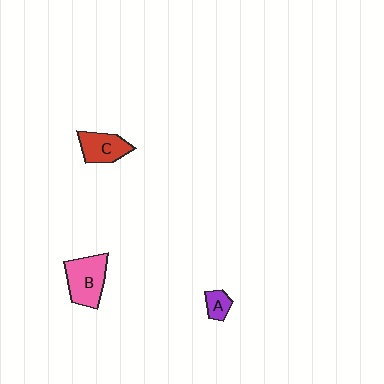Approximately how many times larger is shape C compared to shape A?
Approximately 2.0 times.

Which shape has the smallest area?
Shape A (purple).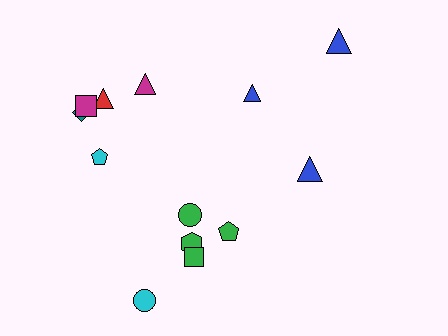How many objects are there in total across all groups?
There are 13 objects.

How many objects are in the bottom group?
There are 5 objects.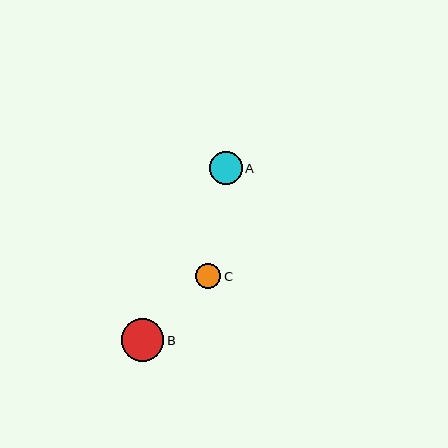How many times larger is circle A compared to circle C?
Circle A is approximately 1.3 times the size of circle C.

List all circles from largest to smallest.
From largest to smallest: B, A, C.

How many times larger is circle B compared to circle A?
Circle B is approximately 1.3 times the size of circle A.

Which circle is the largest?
Circle B is the largest with a size of approximately 43 pixels.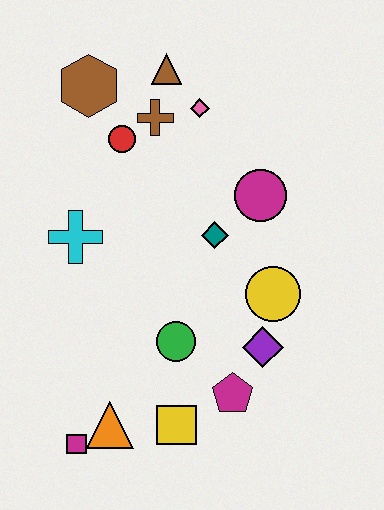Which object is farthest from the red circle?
The magenta square is farthest from the red circle.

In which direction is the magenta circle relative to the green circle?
The magenta circle is above the green circle.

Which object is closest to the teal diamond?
The magenta circle is closest to the teal diamond.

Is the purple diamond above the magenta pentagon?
Yes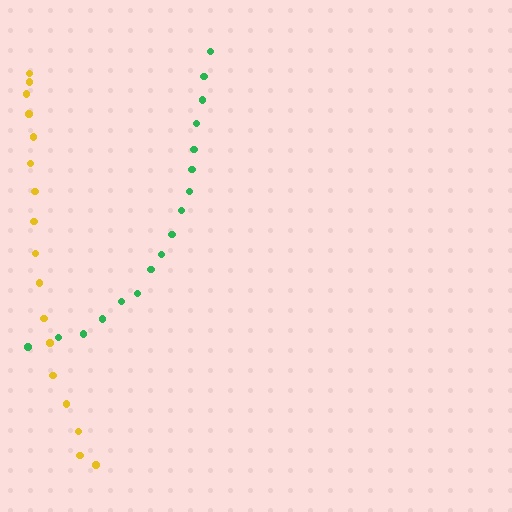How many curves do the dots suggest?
There are 2 distinct paths.